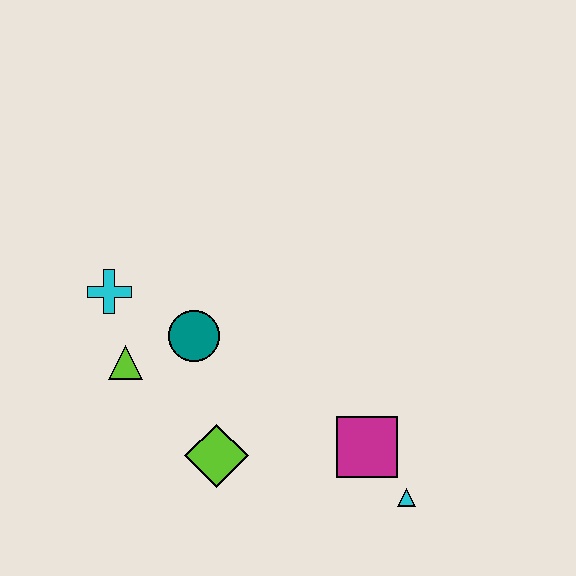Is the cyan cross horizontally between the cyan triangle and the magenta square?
No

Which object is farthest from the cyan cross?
The cyan triangle is farthest from the cyan cross.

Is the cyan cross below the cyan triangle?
No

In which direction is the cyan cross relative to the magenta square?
The cyan cross is to the left of the magenta square.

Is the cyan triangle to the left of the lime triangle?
No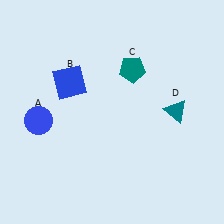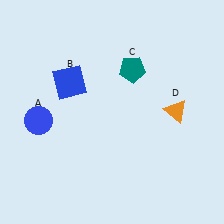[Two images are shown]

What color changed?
The triangle (D) changed from teal in Image 1 to orange in Image 2.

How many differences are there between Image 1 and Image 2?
There is 1 difference between the two images.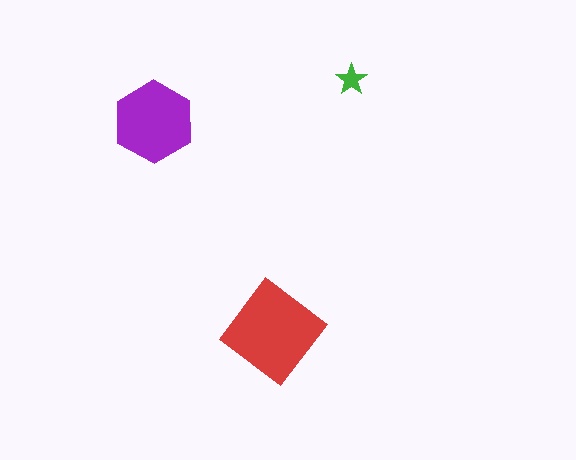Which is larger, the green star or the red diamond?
The red diamond.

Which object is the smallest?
The green star.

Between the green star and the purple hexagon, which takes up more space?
The purple hexagon.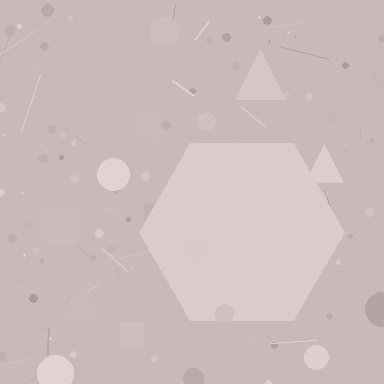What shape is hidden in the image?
A hexagon is hidden in the image.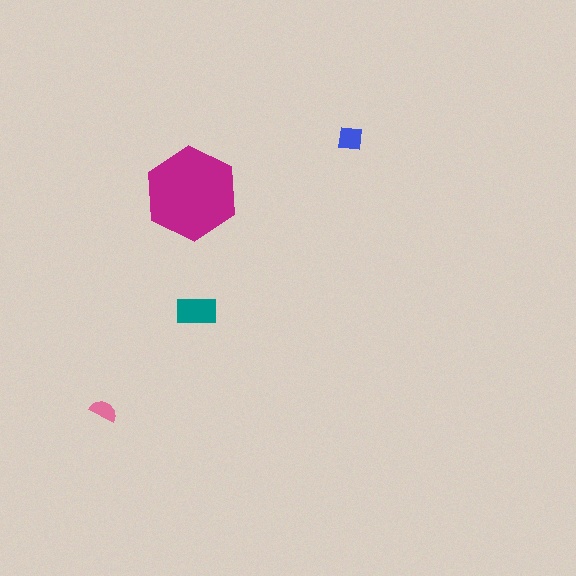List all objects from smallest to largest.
The pink semicircle, the blue square, the teal rectangle, the magenta hexagon.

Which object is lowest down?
The pink semicircle is bottommost.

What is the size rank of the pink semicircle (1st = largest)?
4th.